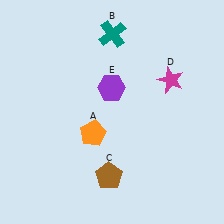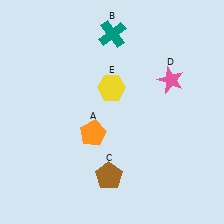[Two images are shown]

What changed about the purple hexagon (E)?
In Image 1, E is purple. In Image 2, it changed to yellow.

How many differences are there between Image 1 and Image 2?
There are 2 differences between the two images.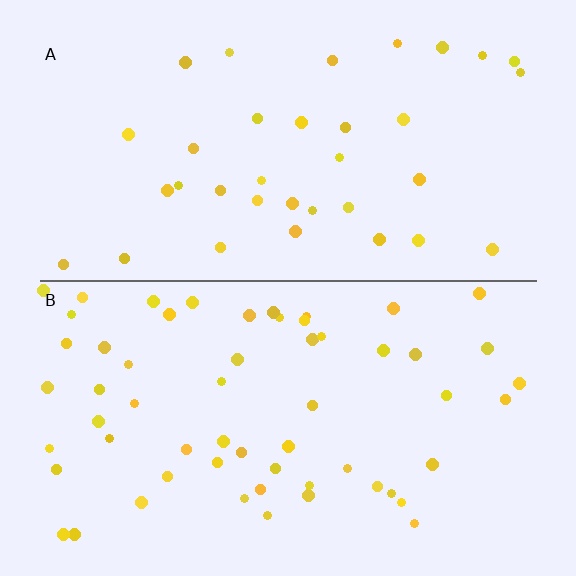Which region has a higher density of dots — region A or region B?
B (the bottom).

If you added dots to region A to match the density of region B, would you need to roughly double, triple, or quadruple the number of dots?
Approximately double.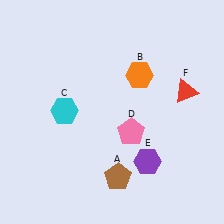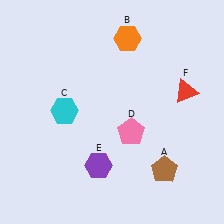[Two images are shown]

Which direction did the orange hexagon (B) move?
The orange hexagon (B) moved up.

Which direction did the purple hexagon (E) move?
The purple hexagon (E) moved left.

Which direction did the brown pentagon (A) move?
The brown pentagon (A) moved right.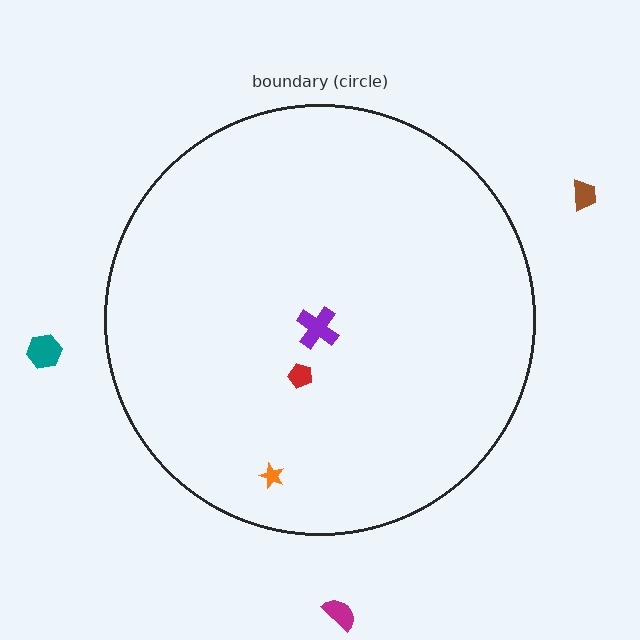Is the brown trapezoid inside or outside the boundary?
Outside.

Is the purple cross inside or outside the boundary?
Inside.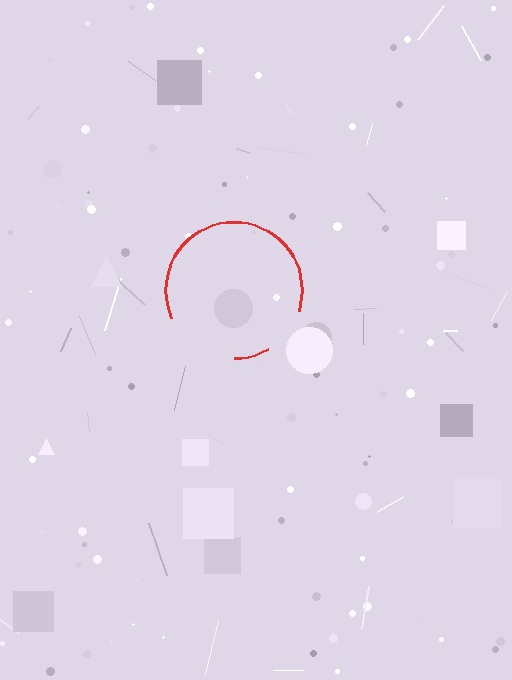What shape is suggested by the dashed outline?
The dashed outline suggests a circle.